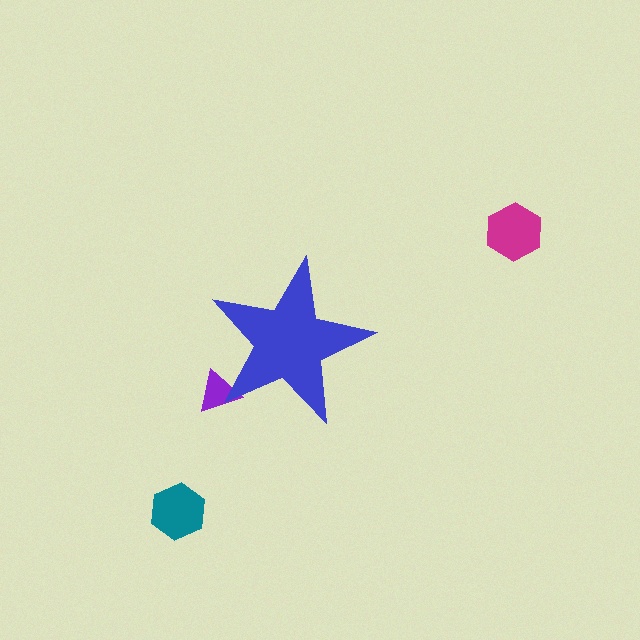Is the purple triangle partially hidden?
Yes, the purple triangle is partially hidden behind the blue star.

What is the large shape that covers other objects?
A blue star.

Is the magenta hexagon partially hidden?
No, the magenta hexagon is fully visible.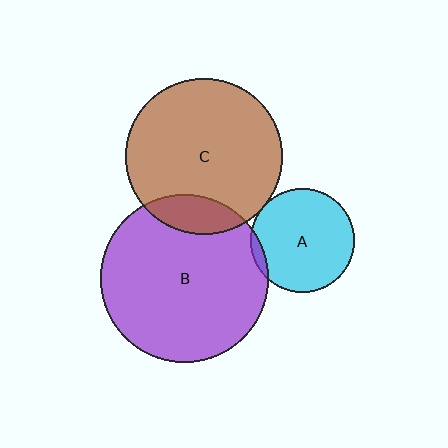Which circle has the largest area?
Circle B (purple).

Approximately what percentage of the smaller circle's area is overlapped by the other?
Approximately 15%.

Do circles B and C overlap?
Yes.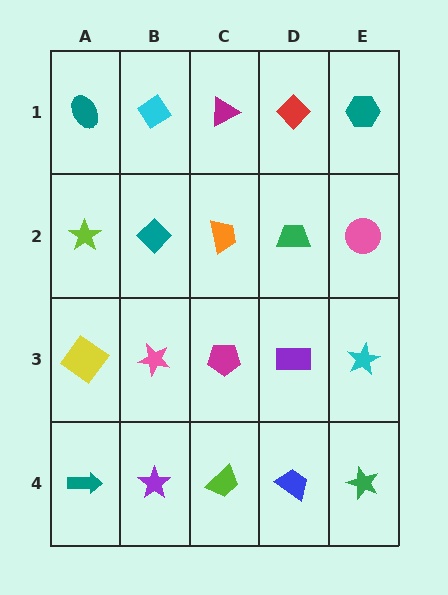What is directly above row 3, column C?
An orange trapezoid.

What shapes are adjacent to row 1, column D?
A green trapezoid (row 2, column D), a magenta triangle (row 1, column C), a teal hexagon (row 1, column E).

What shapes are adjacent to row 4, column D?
A purple rectangle (row 3, column D), a lime trapezoid (row 4, column C), a green star (row 4, column E).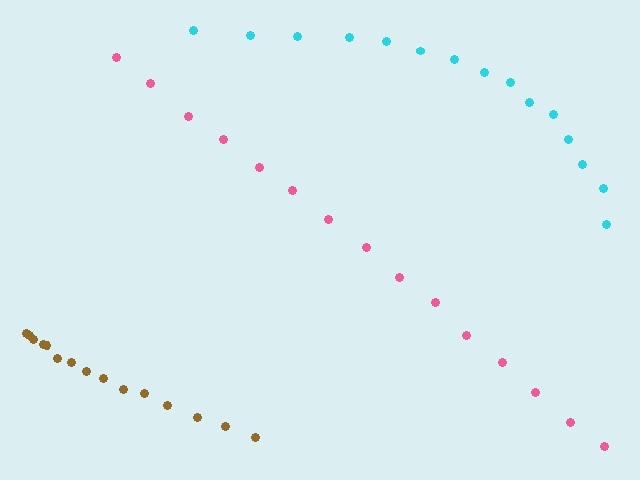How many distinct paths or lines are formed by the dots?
There are 3 distinct paths.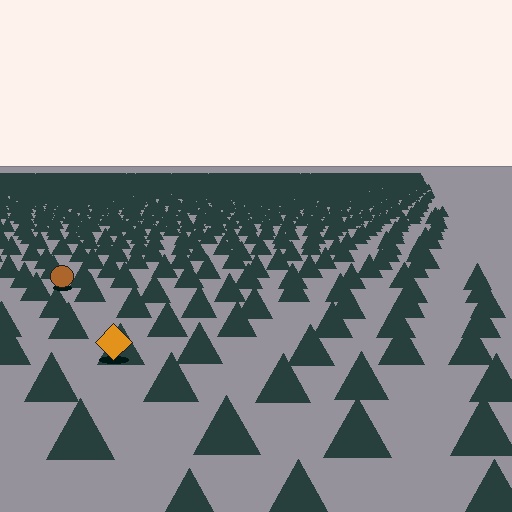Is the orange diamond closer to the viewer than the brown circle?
Yes. The orange diamond is closer — you can tell from the texture gradient: the ground texture is coarser near it.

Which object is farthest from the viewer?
The brown circle is farthest from the viewer. It appears smaller and the ground texture around it is denser.